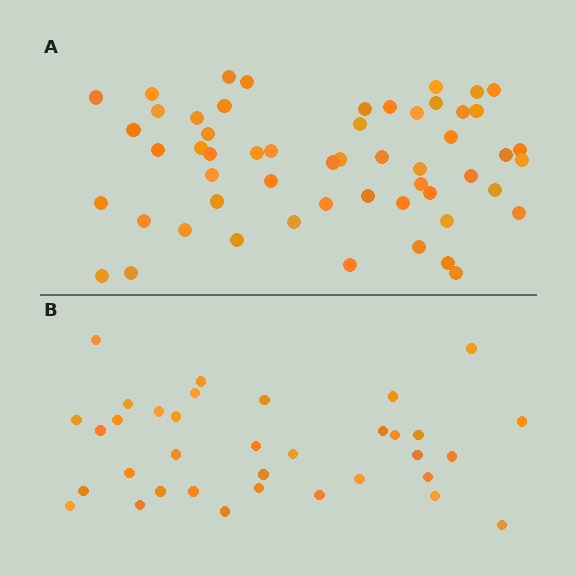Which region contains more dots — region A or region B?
Region A (the top region) has more dots.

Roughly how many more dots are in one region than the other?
Region A has approximately 20 more dots than region B.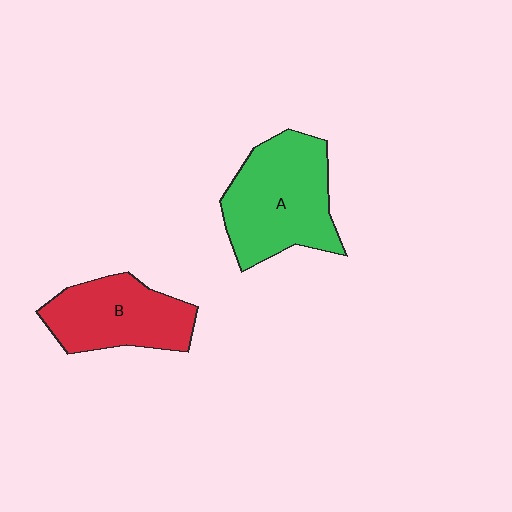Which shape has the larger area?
Shape A (green).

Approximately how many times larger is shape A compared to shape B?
Approximately 1.3 times.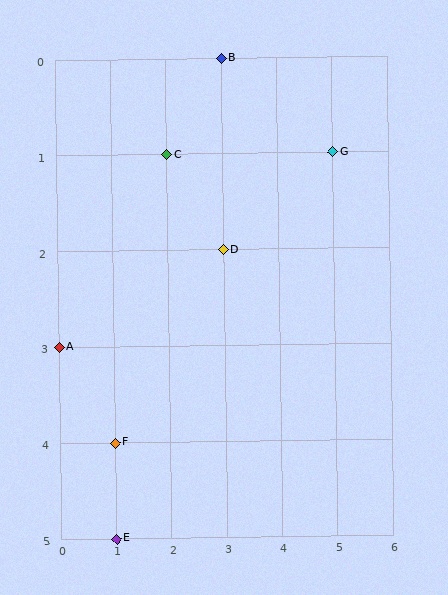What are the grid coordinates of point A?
Point A is at grid coordinates (0, 3).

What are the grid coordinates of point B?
Point B is at grid coordinates (3, 0).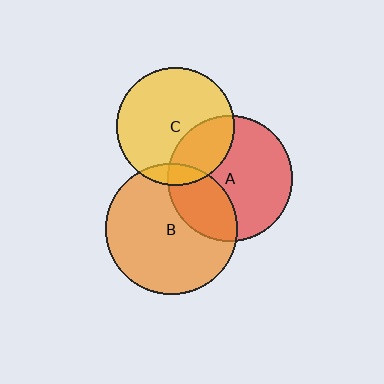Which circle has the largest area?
Circle B (orange).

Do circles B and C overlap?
Yes.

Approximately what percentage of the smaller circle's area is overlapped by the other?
Approximately 10%.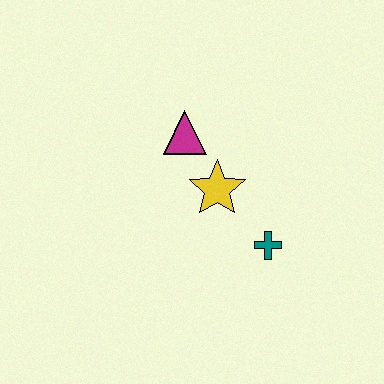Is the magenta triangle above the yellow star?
Yes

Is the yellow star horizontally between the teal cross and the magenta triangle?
Yes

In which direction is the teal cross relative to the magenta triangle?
The teal cross is below the magenta triangle.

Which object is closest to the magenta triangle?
The yellow star is closest to the magenta triangle.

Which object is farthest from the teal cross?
The magenta triangle is farthest from the teal cross.